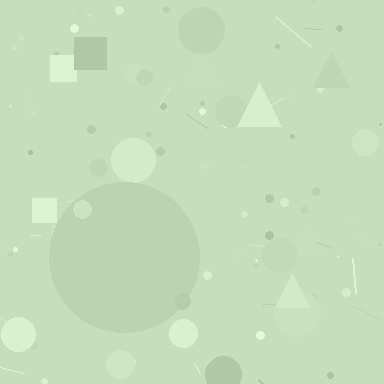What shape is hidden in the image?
A circle is hidden in the image.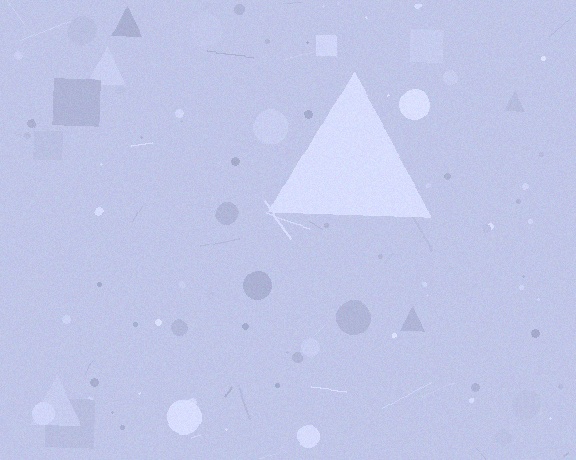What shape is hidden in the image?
A triangle is hidden in the image.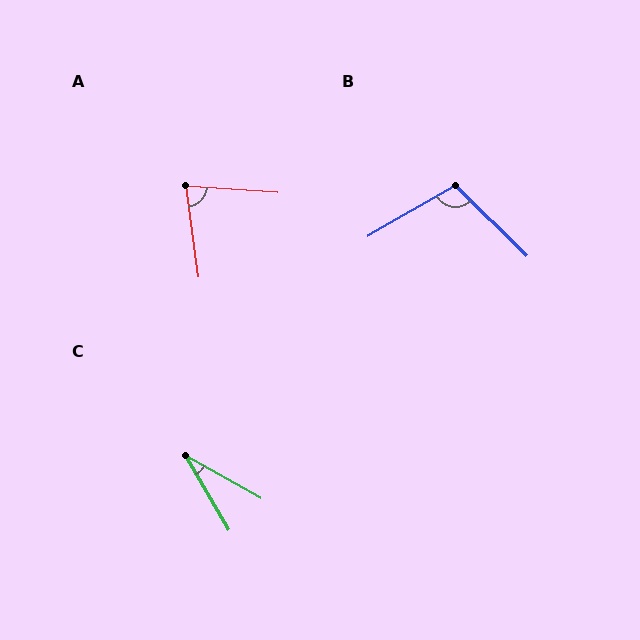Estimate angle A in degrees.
Approximately 78 degrees.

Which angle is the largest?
B, at approximately 105 degrees.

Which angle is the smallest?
C, at approximately 30 degrees.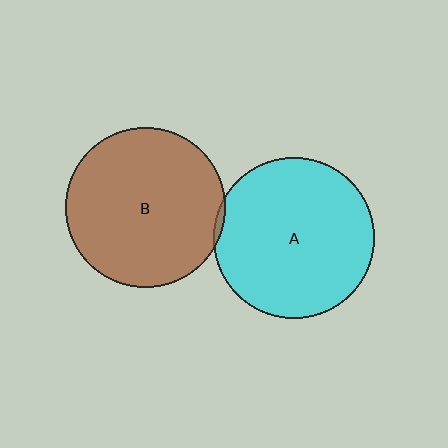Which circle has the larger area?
Circle A (cyan).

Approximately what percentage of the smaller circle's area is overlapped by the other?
Approximately 5%.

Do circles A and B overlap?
Yes.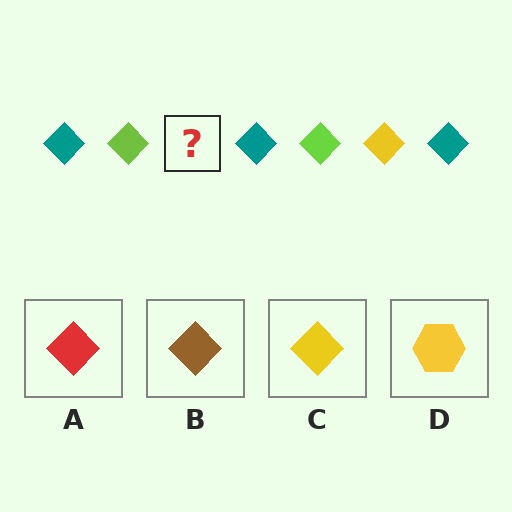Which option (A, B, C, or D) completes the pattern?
C.